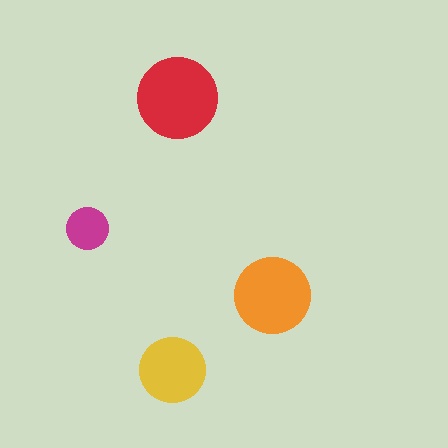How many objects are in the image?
There are 4 objects in the image.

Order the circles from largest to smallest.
the red one, the orange one, the yellow one, the magenta one.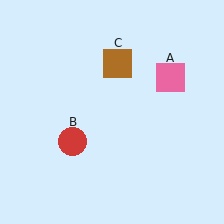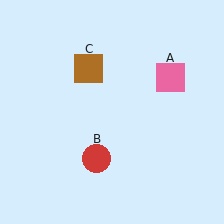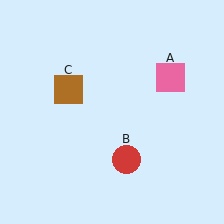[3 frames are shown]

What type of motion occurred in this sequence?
The red circle (object B), brown square (object C) rotated counterclockwise around the center of the scene.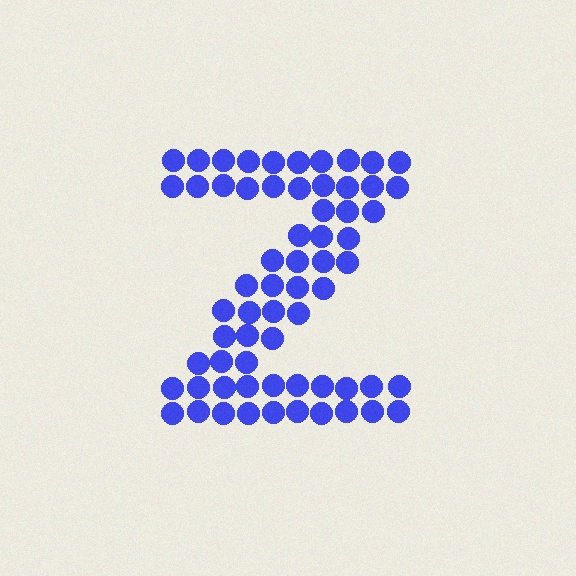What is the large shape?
The large shape is the letter Z.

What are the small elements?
The small elements are circles.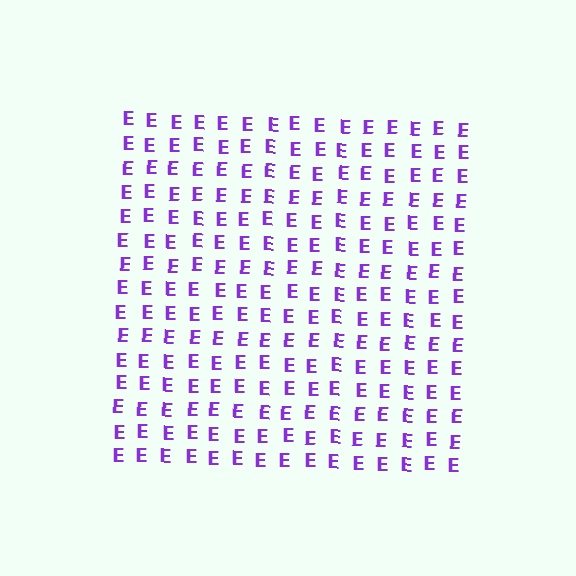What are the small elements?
The small elements are letter E's.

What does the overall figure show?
The overall figure shows a square.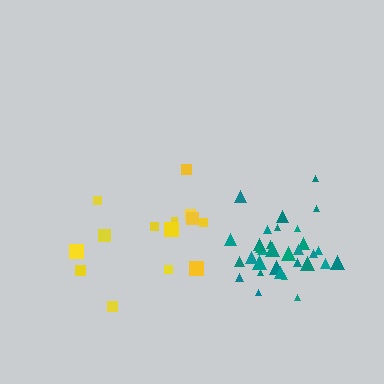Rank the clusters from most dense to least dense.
teal, yellow.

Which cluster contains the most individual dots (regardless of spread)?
Teal (32).